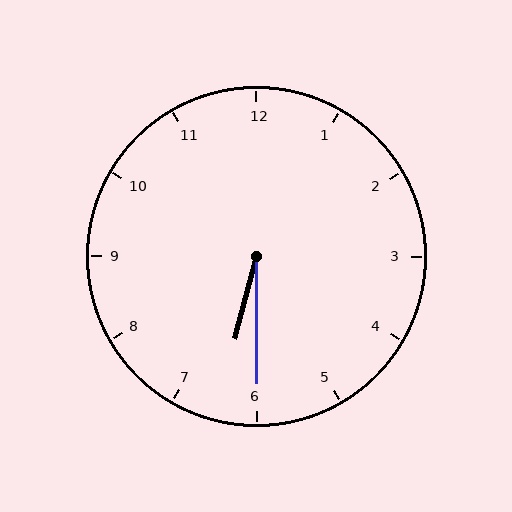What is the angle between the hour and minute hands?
Approximately 15 degrees.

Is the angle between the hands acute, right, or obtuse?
It is acute.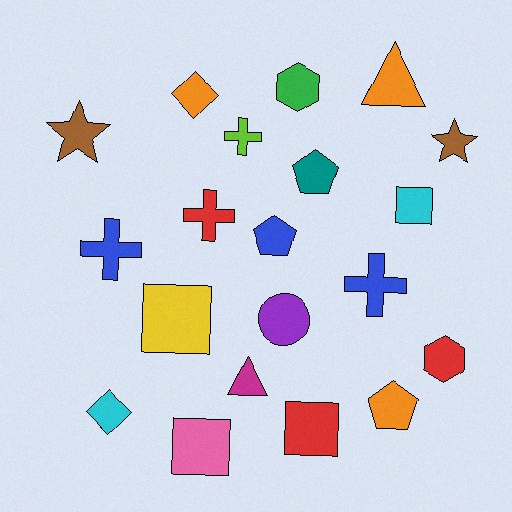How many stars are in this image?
There are 2 stars.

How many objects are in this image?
There are 20 objects.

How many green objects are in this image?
There is 1 green object.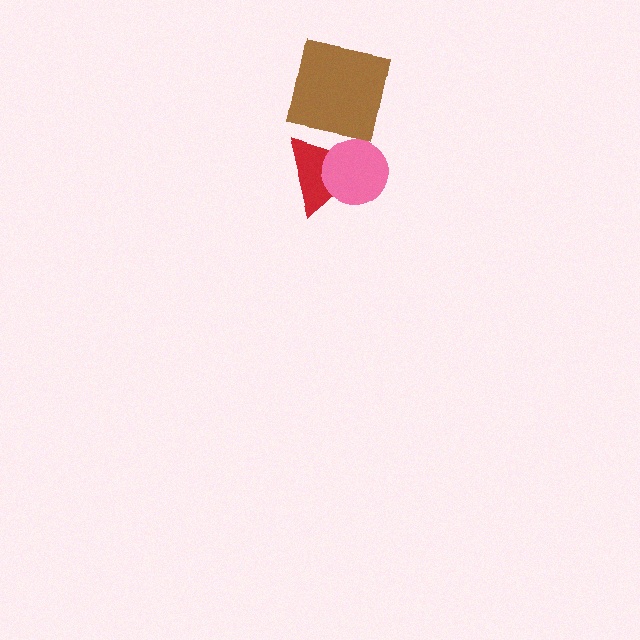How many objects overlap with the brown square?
0 objects overlap with the brown square.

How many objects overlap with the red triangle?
1 object overlaps with the red triangle.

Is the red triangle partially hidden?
Yes, it is partially covered by another shape.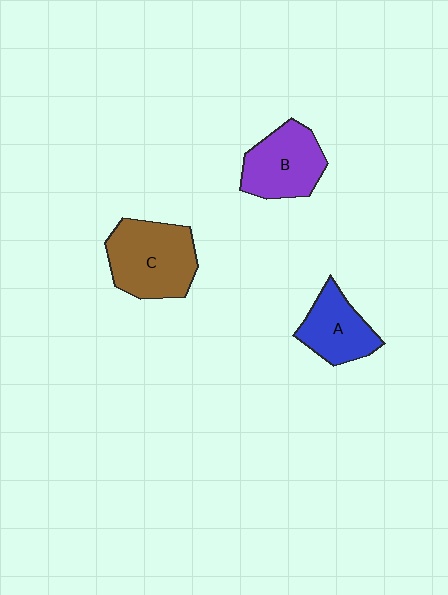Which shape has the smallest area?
Shape A (blue).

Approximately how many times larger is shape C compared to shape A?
Approximately 1.5 times.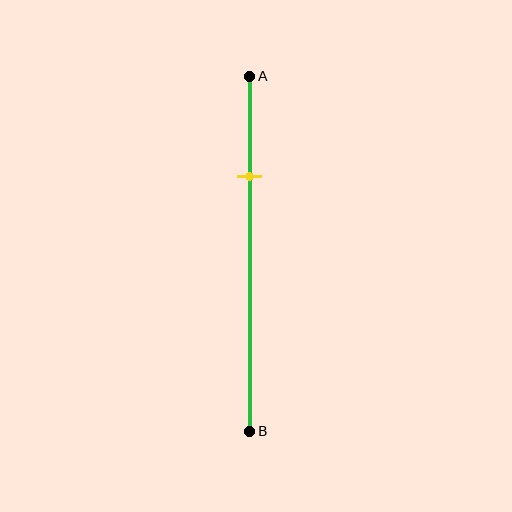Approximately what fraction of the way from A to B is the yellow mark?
The yellow mark is approximately 30% of the way from A to B.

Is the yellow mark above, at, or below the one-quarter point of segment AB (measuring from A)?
The yellow mark is below the one-quarter point of segment AB.